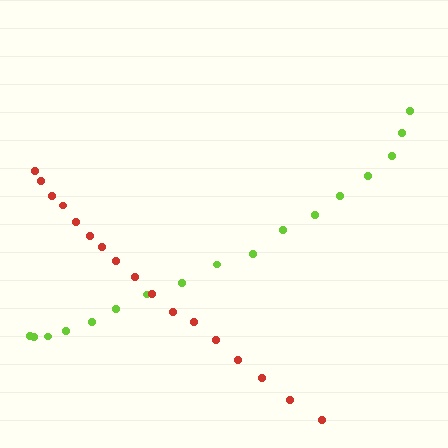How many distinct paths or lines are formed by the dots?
There are 2 distinct paths.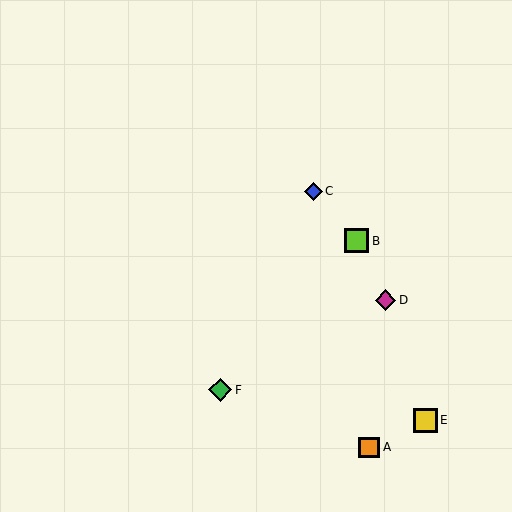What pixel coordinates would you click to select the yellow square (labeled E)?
Click at (425, 420) to select the yellow square E.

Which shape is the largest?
The yellow square (labeled E) is the largest.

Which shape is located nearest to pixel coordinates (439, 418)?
The yellow square (labeled E) at (425, 420) is nearest to that location.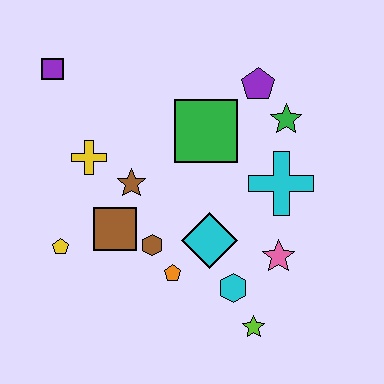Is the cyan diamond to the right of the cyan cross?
No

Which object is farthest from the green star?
The yellow pentagon is farthest from the green star.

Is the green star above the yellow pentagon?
Yes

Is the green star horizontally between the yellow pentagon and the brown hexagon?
No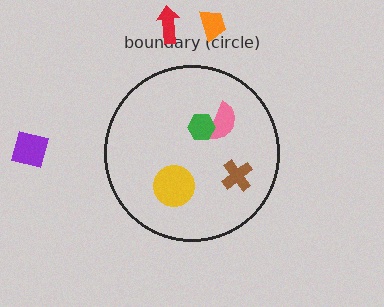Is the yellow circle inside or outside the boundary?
Inside.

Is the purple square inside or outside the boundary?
Outside.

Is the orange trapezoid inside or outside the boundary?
Outside.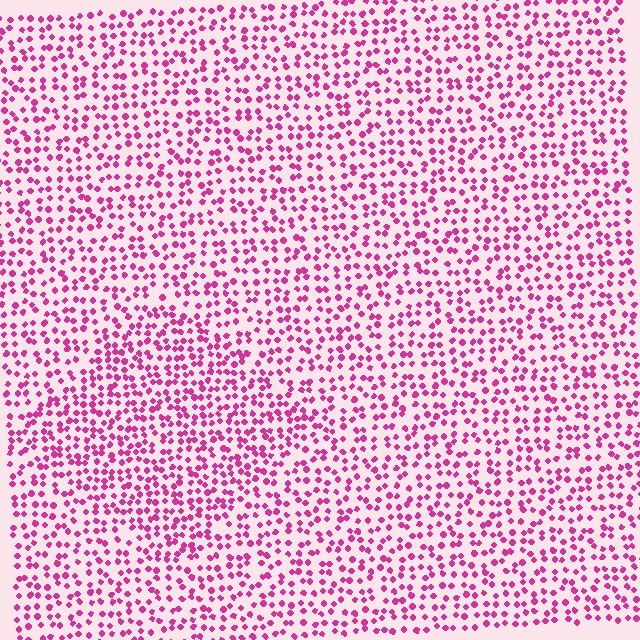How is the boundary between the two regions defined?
The boundary is defined by a change in element density (approximately 1.4x ratio). All elements are the same color, size, and shape.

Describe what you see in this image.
The image contains small magenta elements arranged at two different densities. A diamond-shaped region is visible where the elements are more densely packed than the surrounding area.